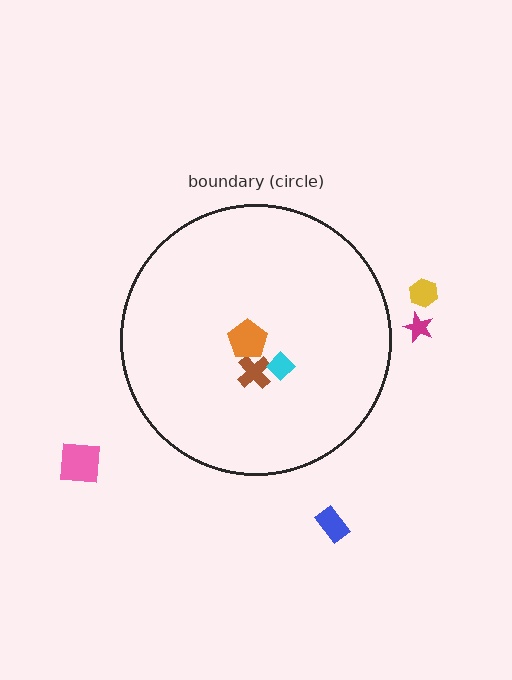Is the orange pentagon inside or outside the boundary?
Inside.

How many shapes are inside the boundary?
3 inside, 4 outside.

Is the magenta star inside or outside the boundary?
Outside.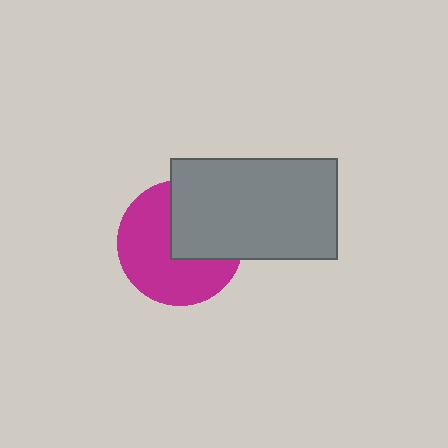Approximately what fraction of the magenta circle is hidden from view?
Roughly 40% of the magenta circle is hidden behind the gray rectangle.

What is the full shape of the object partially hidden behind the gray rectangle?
The partially hidden object is a magenta circle.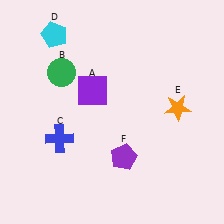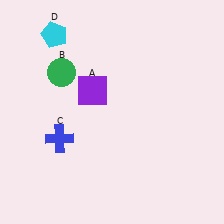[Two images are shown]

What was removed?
The purple pentagon (F), the orange star (E) were removed in Image 2.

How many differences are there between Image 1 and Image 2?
There are 2 differences between the two images.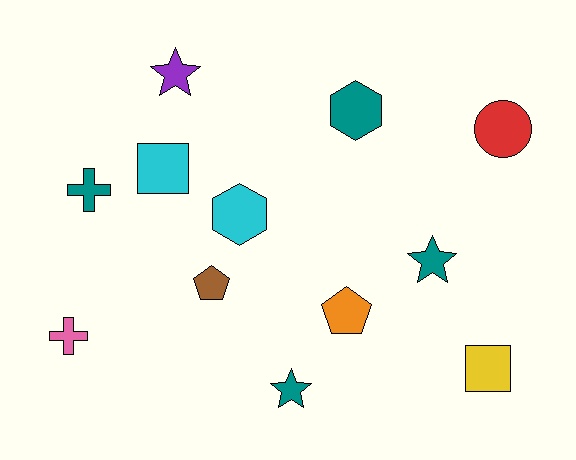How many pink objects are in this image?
There is 1 pink object.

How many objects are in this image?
There are 12 objects.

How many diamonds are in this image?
There are no diamonds.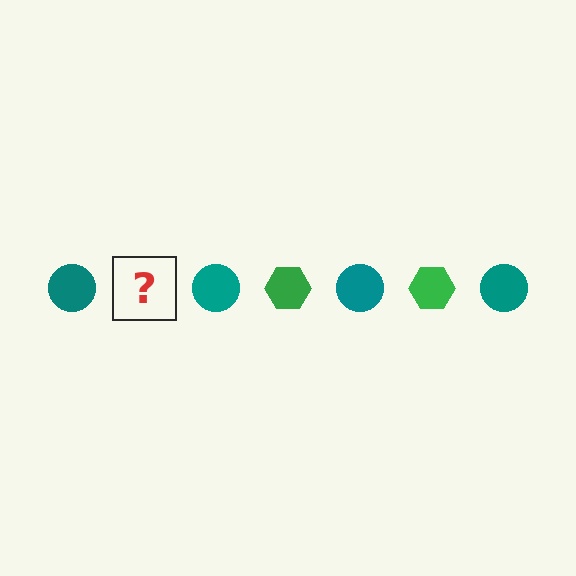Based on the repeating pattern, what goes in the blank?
The blank should be a green hexagon.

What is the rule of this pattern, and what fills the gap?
The rule is that the pattern alternates between teal circle and green hexagon. The gap should be filled with a green hexagon.